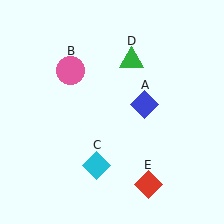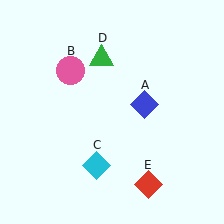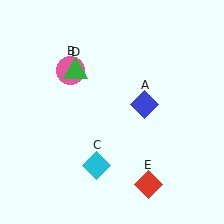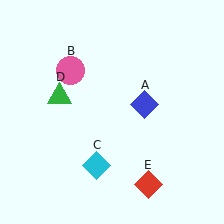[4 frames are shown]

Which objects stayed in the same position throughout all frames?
Blue diamond (object A) and pink circle (object B) and cyan diamond (object C) and red diamond (object E) remained stationary.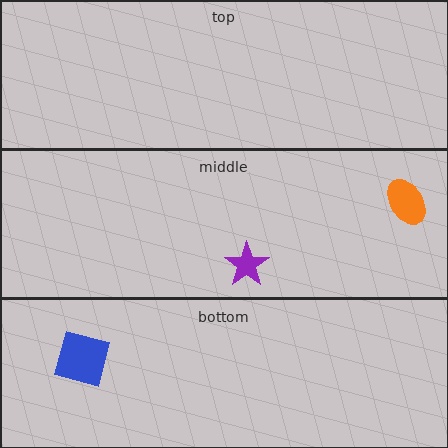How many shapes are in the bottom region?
1.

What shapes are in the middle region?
The purple star, the orange ellipse.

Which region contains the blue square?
The bottom region.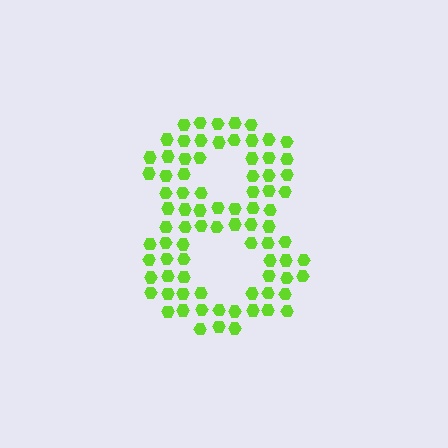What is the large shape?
The large shape is the digit 8.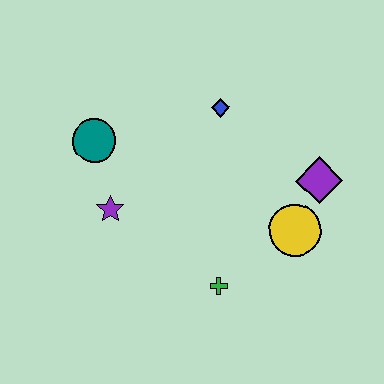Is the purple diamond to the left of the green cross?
No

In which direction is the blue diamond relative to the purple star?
The blue diamond is to the right of the purple star.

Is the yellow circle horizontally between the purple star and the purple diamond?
Yes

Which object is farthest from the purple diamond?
The teal circle is farthest from the purple diamond.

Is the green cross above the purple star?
No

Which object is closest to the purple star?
The teal circle is closest to the purple star.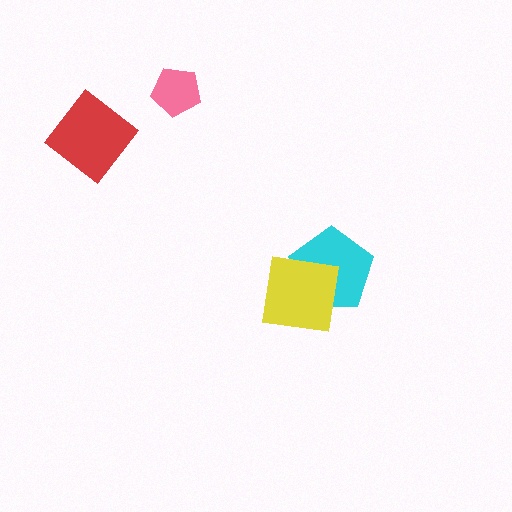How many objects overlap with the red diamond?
0 objects overlap with the red diamond.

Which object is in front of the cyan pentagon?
The yellow square is in front of the cyan pentagon.